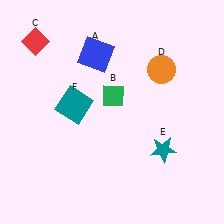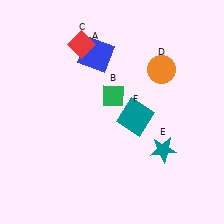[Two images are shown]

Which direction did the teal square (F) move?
The teal square (F) moved right.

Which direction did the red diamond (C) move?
The red diamond (C) moved right.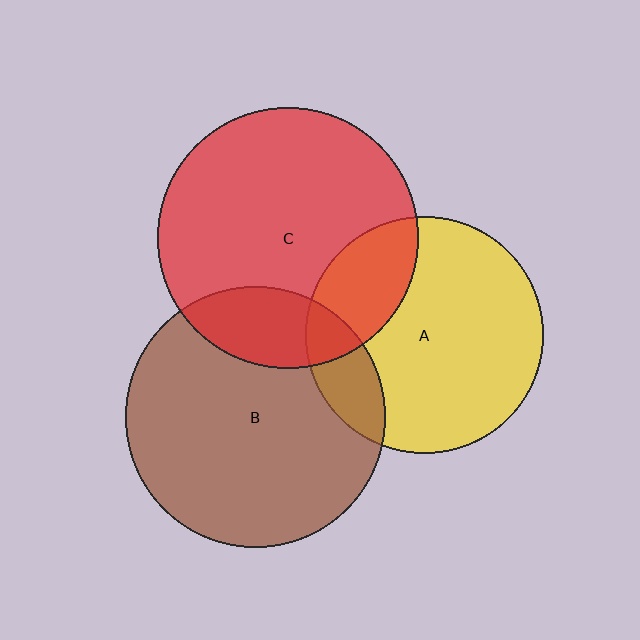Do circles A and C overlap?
Yes.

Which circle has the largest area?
Circle C (red).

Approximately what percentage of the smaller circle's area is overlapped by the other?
Approximately 25%.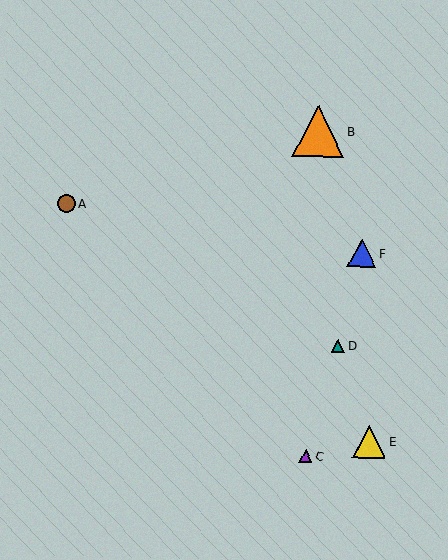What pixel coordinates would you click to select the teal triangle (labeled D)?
Click at (338, 346) to select the teal triangle D.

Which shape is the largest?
The orange triangle (labeled B) is the largest.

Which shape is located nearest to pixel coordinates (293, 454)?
The purple triangle (labeled C) at (306, 457) is nearest to that location.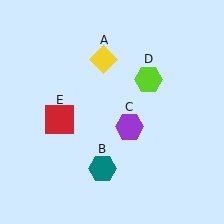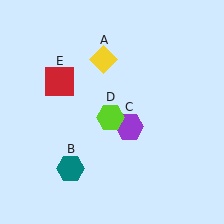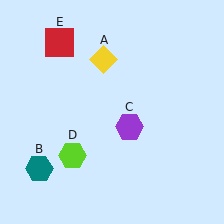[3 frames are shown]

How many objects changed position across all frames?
3 objects changed position: teal hexagon (object B), lime hexagon (object D), red square (object E).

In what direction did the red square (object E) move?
The red square (object E) moved up.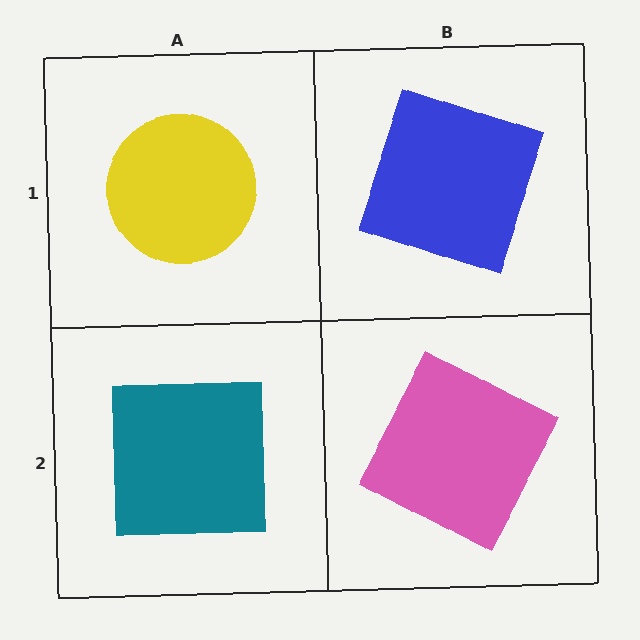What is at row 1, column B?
A blue square.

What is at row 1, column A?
A yellow circle.